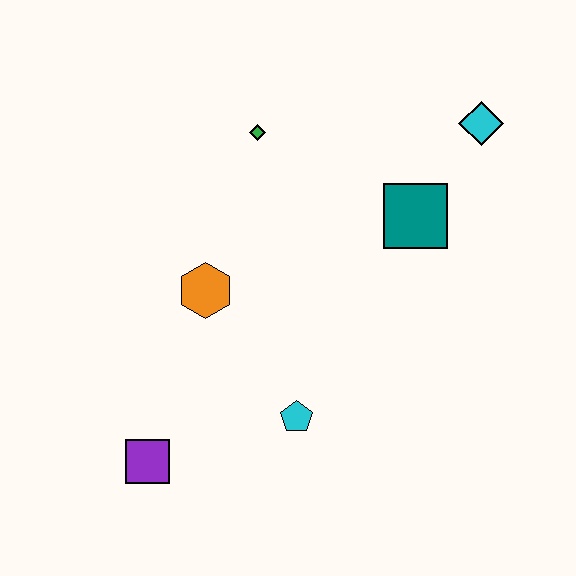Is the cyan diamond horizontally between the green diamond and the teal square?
No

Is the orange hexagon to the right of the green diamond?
No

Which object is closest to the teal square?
The cyan diamond is closest to the teal square.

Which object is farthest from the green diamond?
The purple square is farthest from the green diamond.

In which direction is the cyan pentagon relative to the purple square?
The cyan pentagon is to the right of the purple square.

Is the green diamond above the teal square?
Yes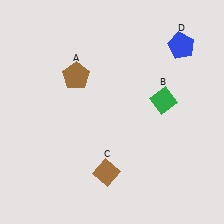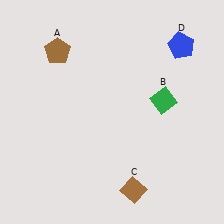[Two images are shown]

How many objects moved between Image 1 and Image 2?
2 objects moved between the two images.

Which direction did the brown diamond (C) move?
The brown diamond (C) moved right.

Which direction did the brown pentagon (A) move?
The brown pentagon (A) moved up.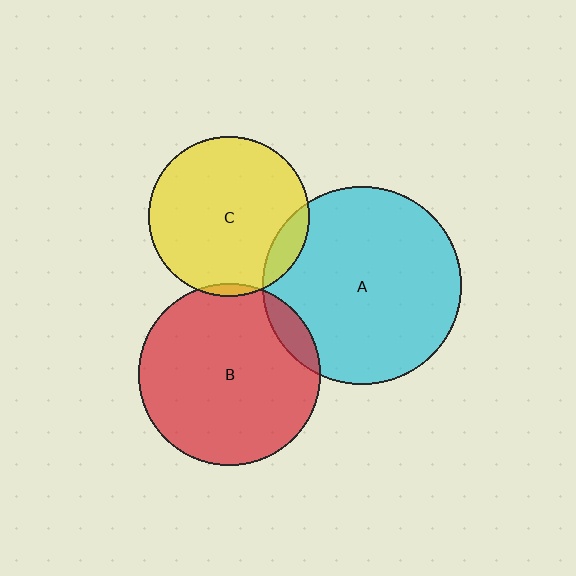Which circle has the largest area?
Circle A (cyan).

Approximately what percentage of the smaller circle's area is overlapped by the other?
Approximately 10%.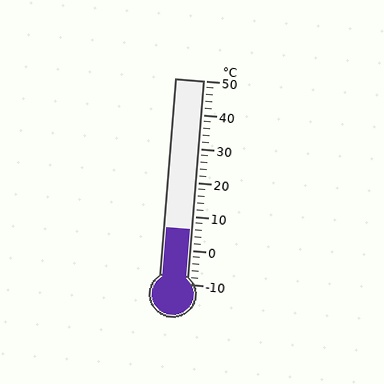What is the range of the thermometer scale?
The thermometer scale ranges from -10°C to 50°C.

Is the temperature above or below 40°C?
The temperature is below 40°C.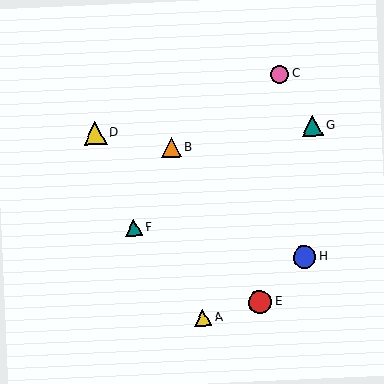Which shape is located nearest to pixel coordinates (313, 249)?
The blue circle (labeled H) at (304, 257) is nearest to that location.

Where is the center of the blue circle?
The center of the blue circle is at (304, 257).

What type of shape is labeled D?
Shape D is a yellow triangle.